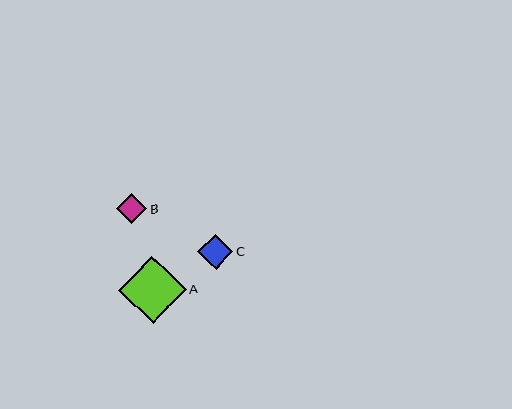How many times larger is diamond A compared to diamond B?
Diamond A is approximately 2.2 times the size of diamond B.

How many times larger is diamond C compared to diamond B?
Diamond C is approximately 1.1 times the size of diamond B.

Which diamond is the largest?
Diamond A is the largest with a size of approximately 68 pixels.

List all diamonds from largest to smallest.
From largest to smallest: A, C, B.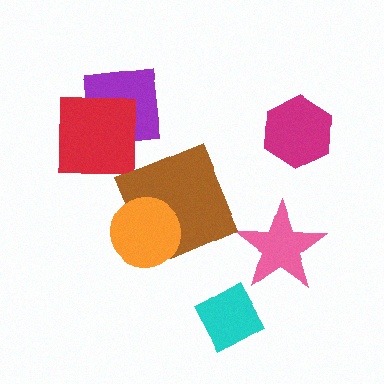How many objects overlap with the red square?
1 object overlaps with the red square.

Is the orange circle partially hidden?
No, no other shape covers it.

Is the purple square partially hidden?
Yes, it is partially covered by another shape.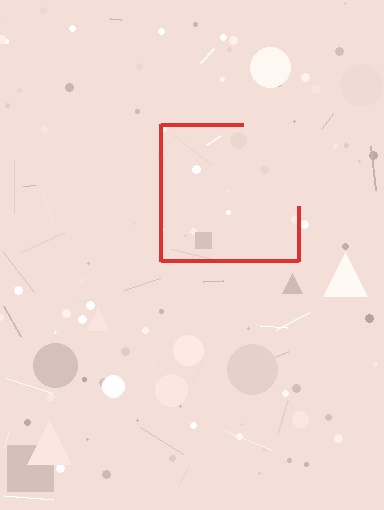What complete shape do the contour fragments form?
The contour fragments form a square.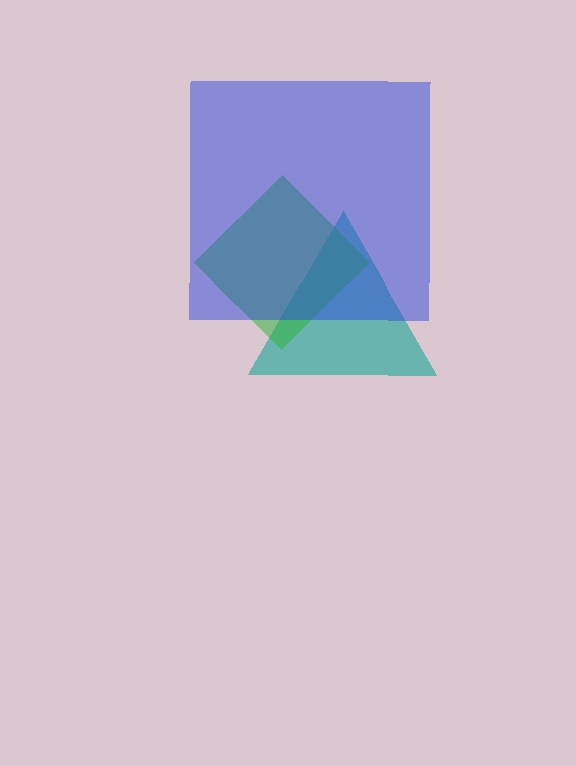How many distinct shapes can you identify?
There are 3 distinct shapes: a teal triangle, a green diamond, a blue square.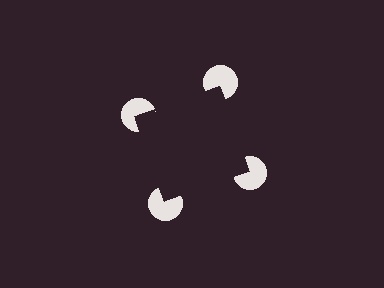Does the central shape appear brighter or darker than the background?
It typically appears slightly darker than the background, even though no actual brightness change is drawn.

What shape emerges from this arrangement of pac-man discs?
An illusory square — its edges are inferred from the aligned wedge cuts in the pac-man discs, not physically drawn.